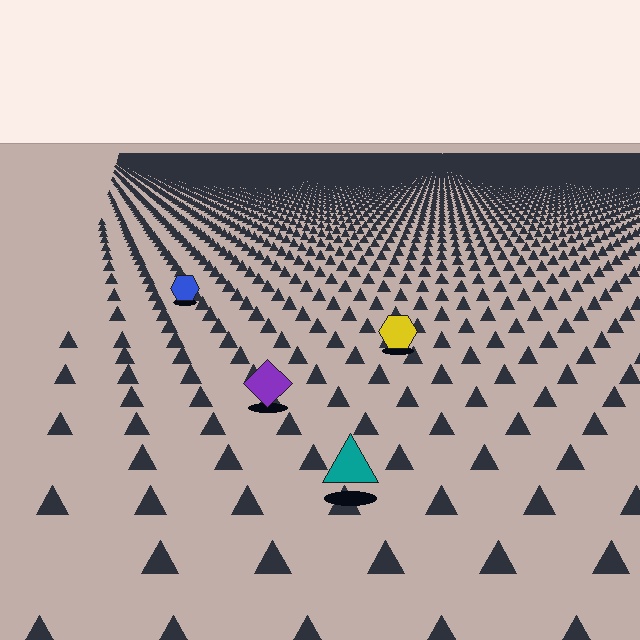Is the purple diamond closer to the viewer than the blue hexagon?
Yes. The purple diamond is closer — you can tell from the texture gradient: the ground texture is coarser near it.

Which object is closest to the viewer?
The teal triangle is closest. The texture marks near it are larger and more spread out.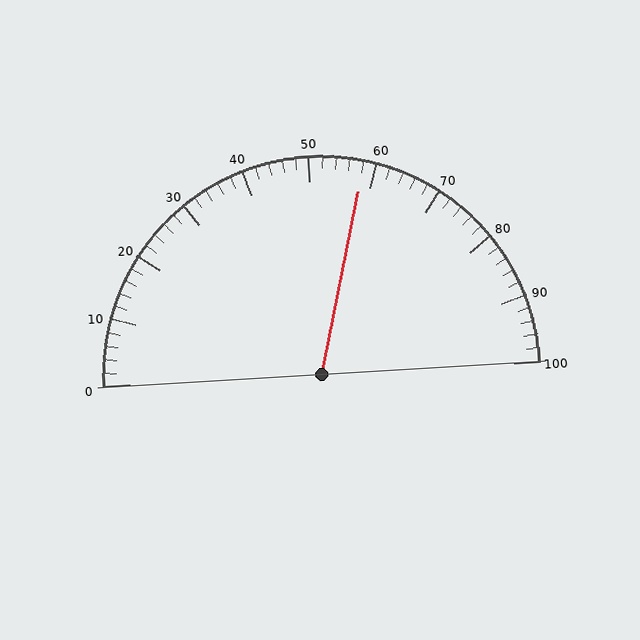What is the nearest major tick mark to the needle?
The nearest major tick mark is 60.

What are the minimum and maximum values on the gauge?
The gauge ranges from 0 to 100.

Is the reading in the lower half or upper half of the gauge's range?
The reading is in the upper half of the range (0 to 100).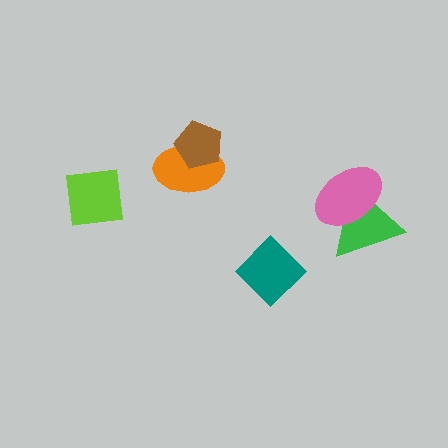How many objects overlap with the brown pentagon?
1 object overlaps with the brown pentagon.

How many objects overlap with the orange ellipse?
1 object overlaps with the orange ellipse.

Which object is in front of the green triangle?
The pink ellipse is in front of the green triangle.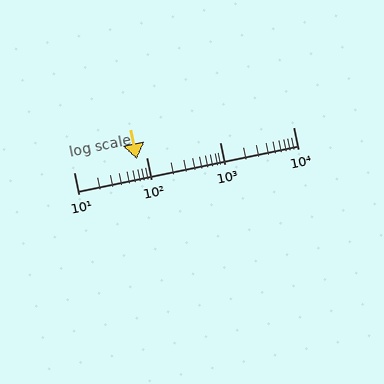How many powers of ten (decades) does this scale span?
The scale spans 3 decades, from 10 to 10000.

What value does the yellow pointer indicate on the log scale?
The pointer indicates approximately 72.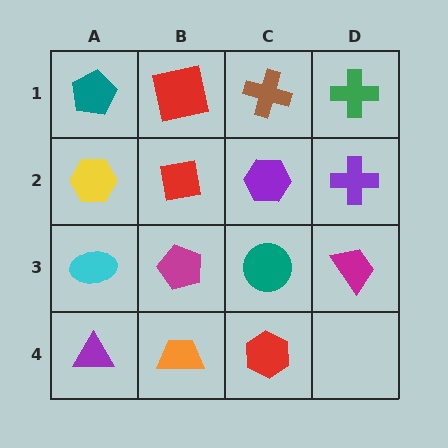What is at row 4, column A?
A purple triangle.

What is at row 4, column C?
A red hexagon.